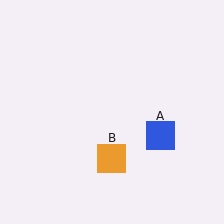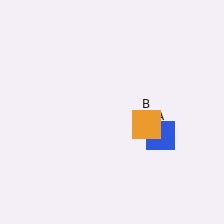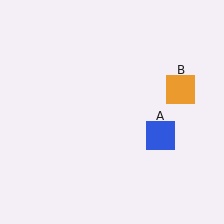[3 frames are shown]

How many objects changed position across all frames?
1 object changed position: orange square (object B).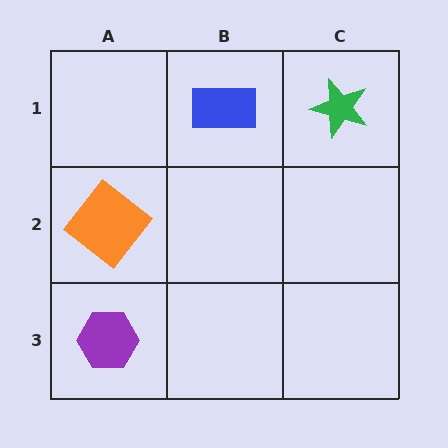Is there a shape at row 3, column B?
No, that cell is empty.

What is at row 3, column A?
A purple hexagon.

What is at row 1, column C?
A green star.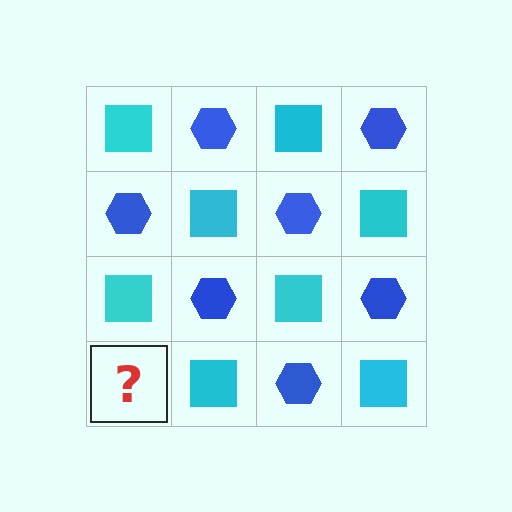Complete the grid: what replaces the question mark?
The question mark should be replaced with a blue hexagon.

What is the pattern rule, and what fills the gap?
The rule is that it alternates cyan square and blue hexagon in a checkerboard pattern. The gap should be filled with a blue hexagon.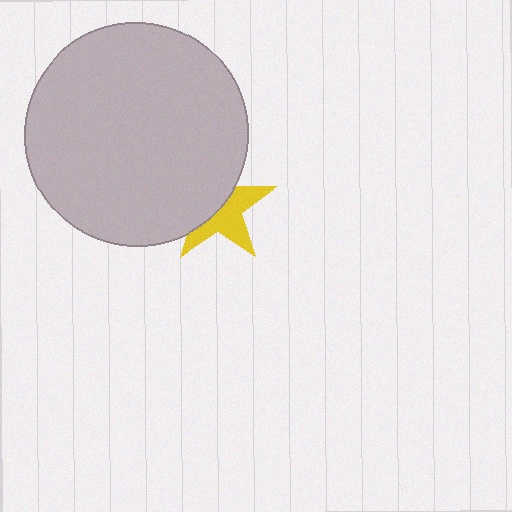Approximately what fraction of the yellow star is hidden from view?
Roughly 50% of the yellow star is hidden behind the light gray circle.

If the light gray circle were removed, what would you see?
You would see the complete yellow star.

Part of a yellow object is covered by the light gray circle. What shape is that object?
It is a star.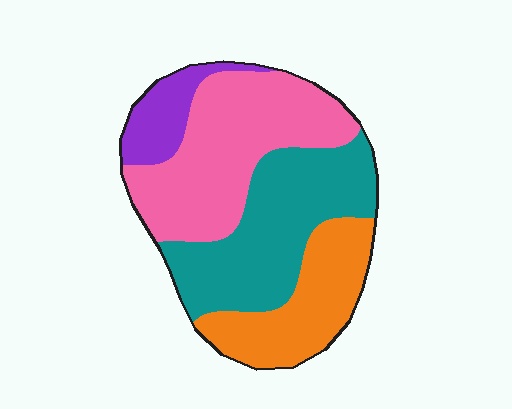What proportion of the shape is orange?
Orange takes up about one fifth (1/5) of the shape.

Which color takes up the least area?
Purple, at roughly 10%.